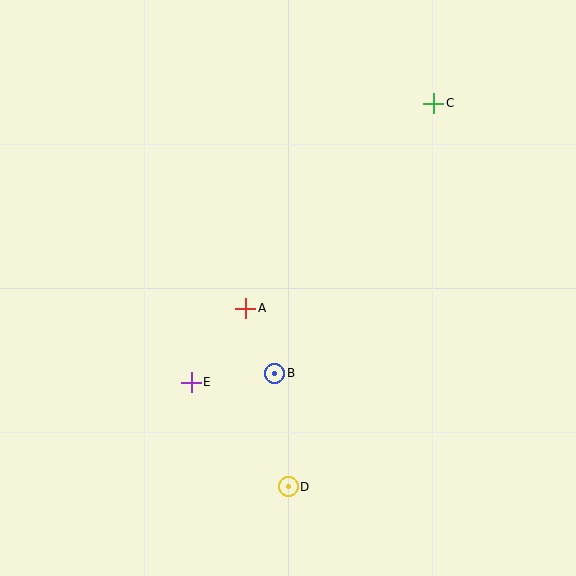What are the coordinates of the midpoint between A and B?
The midpoint between A and B is at (260, 341).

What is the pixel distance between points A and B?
The distance between A and B is 71 pixels.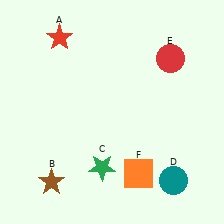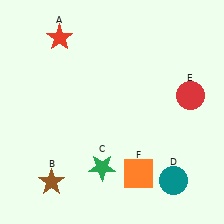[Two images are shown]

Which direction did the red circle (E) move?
The red circle (E) moved down.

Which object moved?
The red circle (E) moved down.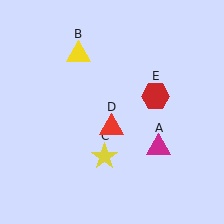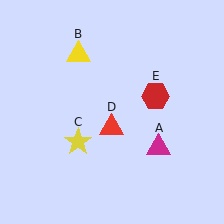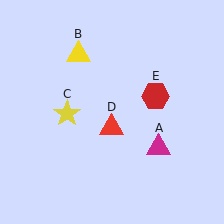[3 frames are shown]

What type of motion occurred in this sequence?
The yellow star (object C) rotated clockwise around the center of the scene.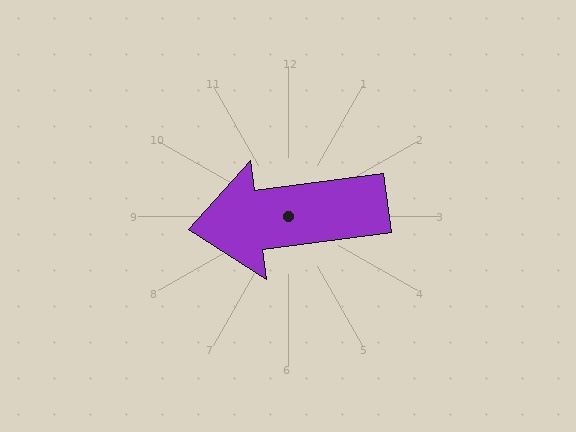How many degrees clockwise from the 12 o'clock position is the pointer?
Approximately 262 degrees.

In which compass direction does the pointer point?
West.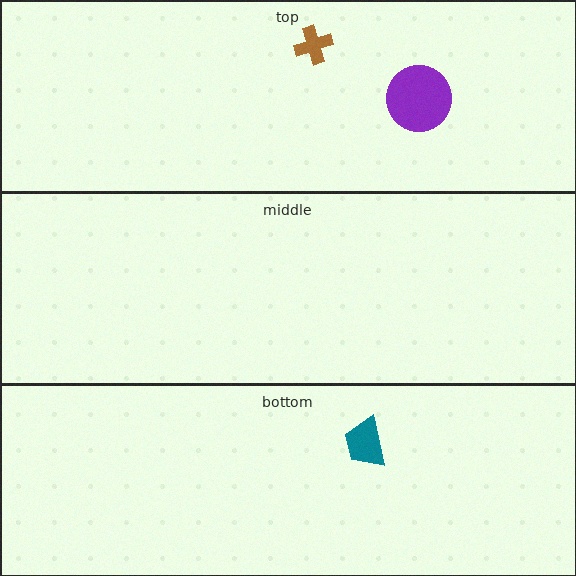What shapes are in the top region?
The purple circle, the brown cross.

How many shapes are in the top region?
2.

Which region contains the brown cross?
The top region.